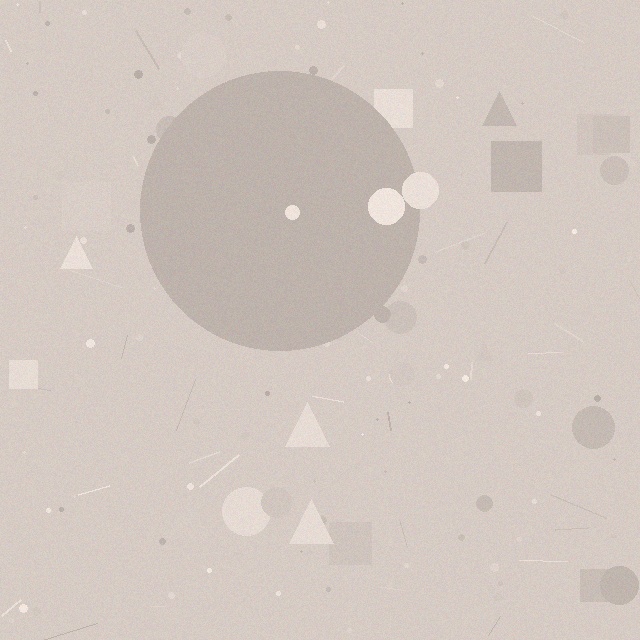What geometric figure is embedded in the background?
A circle is embedded in the background.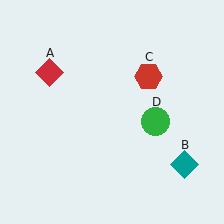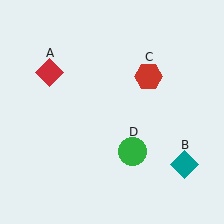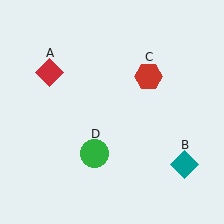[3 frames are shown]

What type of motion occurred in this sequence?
The green circle (object D) rotated clockwise around the center of the scene.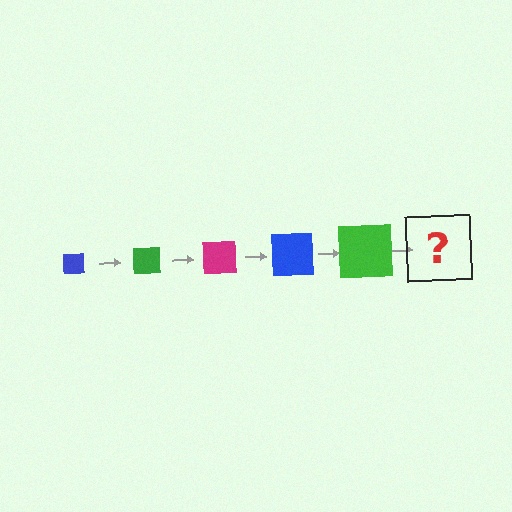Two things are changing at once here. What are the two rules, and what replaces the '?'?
The two rules are that the square grows larger each step and the color cycles through blue, green, and magenta. The '?' should be a magenta square, larger than the previous one.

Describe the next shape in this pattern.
It should be a magenta square, larger than the previous one.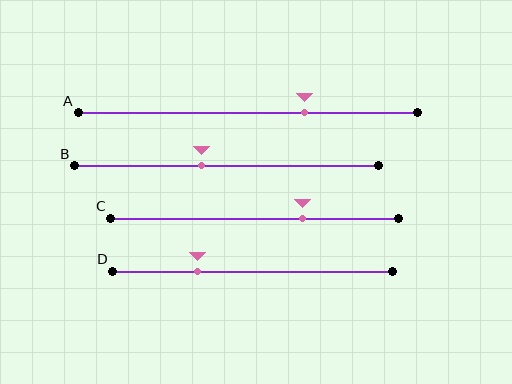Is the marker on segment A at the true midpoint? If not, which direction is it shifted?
No, the marker on segment A is shifted to the right by about 17% of the segment length.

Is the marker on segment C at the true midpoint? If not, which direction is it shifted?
No, the marker on segment C is shifted to the right by about 17% of the segment length.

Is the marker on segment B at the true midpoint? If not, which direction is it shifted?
No, the marker on segment B is shifted to the left by about 8% of the segment length.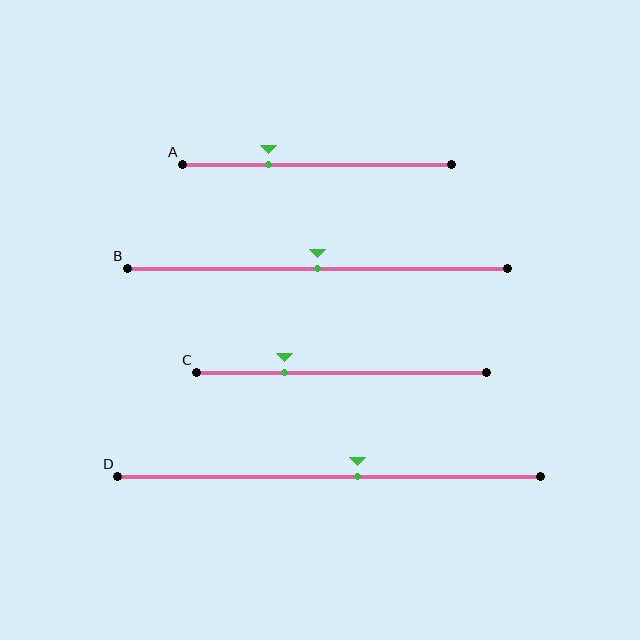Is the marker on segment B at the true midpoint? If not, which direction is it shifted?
Yes, the marker on segment B is at the true midpoint.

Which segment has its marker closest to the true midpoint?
Segment B has its marker closest to the true midpoint.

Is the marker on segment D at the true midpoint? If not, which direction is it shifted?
No, the marker on segment D is shifted to the right by about 7% of the segment length.